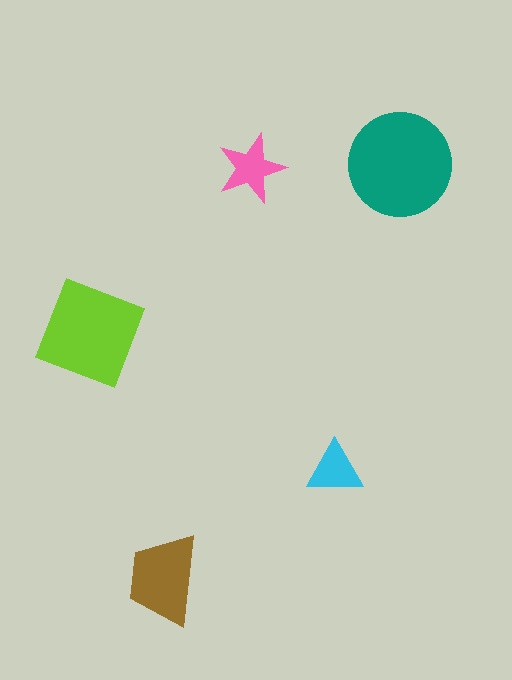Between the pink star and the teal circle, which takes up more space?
The teal circle.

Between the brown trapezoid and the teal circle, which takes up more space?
The teal circle.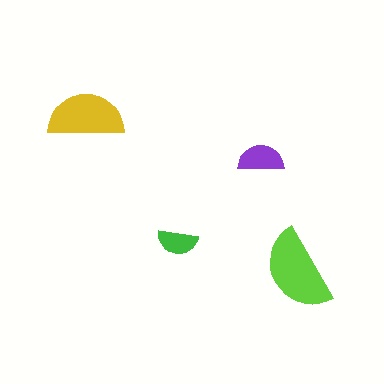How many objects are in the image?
There are 4 objects in the image.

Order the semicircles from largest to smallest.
the lime one, the yellow one, the purple one, the green one.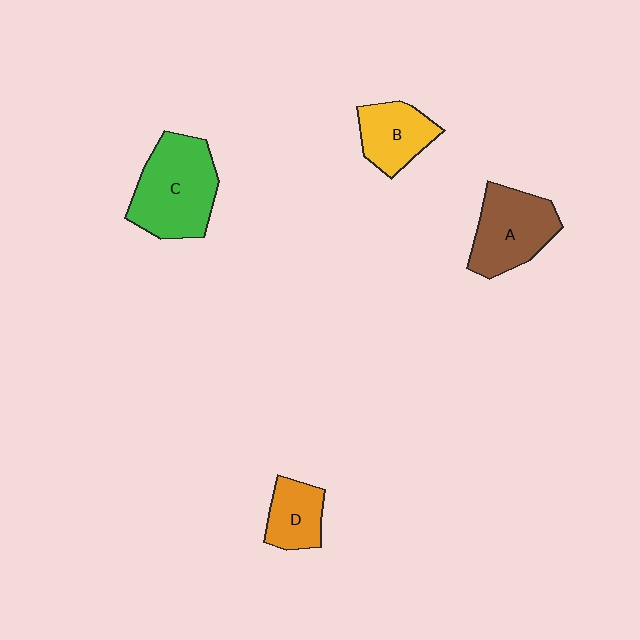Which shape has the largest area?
Shape C (green).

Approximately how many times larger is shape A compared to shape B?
Approximately 1.4 times.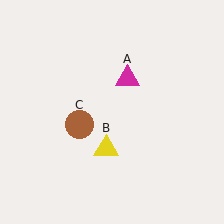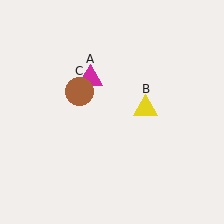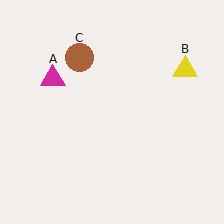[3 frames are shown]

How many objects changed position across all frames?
3 objects changed position: magenta triangle (object A), yellow triangle (object B), brown circle (object C).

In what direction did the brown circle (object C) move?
The brown circle (object C) moved up.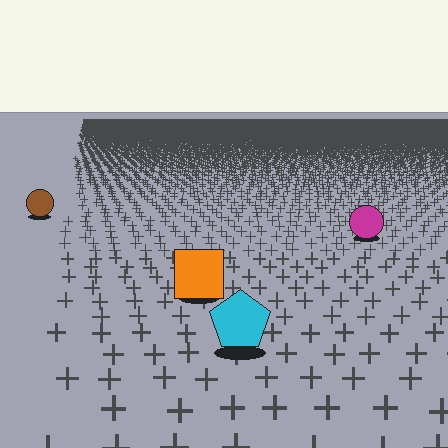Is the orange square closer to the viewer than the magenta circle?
Yes. The orange square is closer — you can tell from the texture gradient: the ground texture is coarser near it.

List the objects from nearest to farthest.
From nearest to farthest: the cyan pentagon, the orange square, the magenta circle, the brown circle.